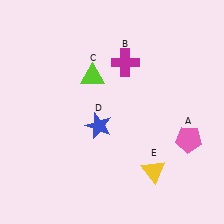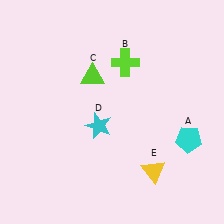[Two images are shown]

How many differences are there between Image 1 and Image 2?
There are 3 differences between the two images.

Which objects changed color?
A changed from pink to cyan. B changed from magenta to lime. D changed from blue to cyan.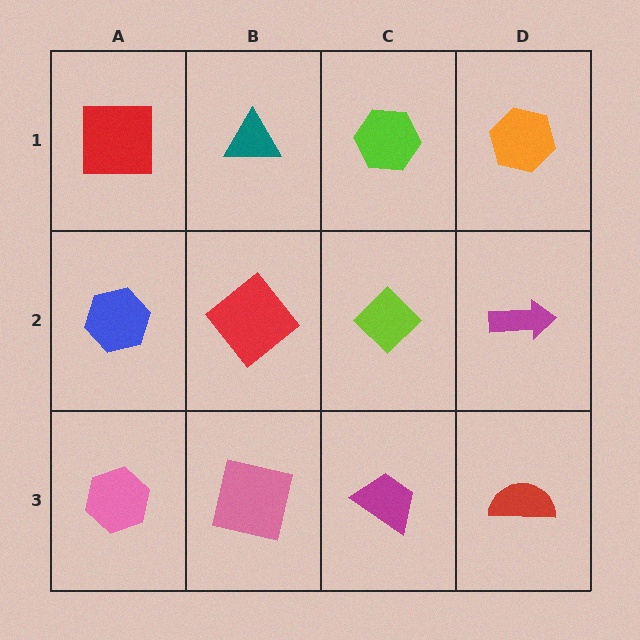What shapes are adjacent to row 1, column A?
A blue hexagon (row 2, column A), a teal triangle (row 1, column B).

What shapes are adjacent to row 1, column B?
A red diamond (row 2, column B), a red square (row 1, column A), a lime hexagon (row 1, column C).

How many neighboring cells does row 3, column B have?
3.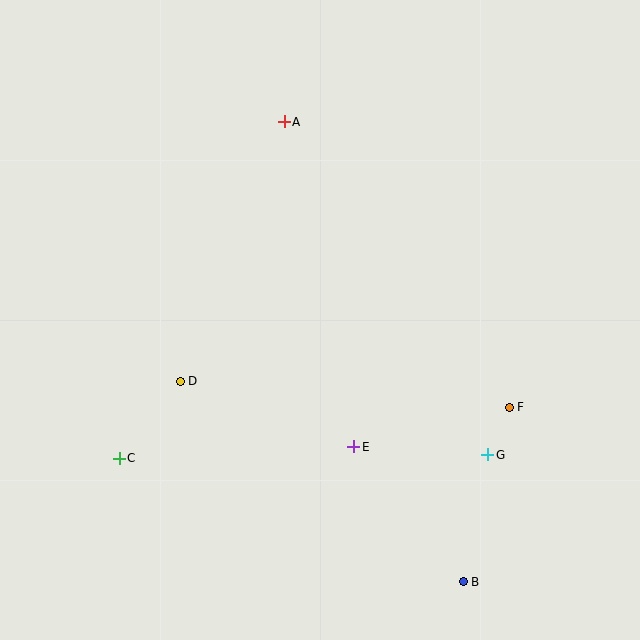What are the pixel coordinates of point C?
Point C is at (119, 458).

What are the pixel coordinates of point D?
Point D is at (180, 381).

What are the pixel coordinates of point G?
Point G is at (488, 455).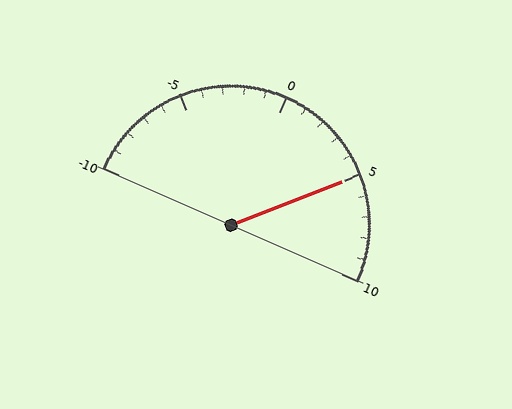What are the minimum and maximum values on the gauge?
The gauge ranges from -10 to 10.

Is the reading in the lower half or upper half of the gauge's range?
The reading is in the upper half of the range (-10 to 10).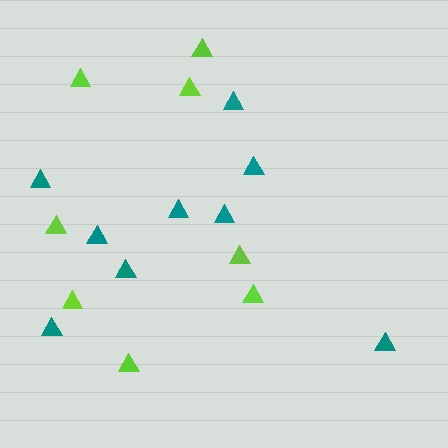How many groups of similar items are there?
There are 2 groups: one group of lime triangles (8) and one group of teal triangles (9).